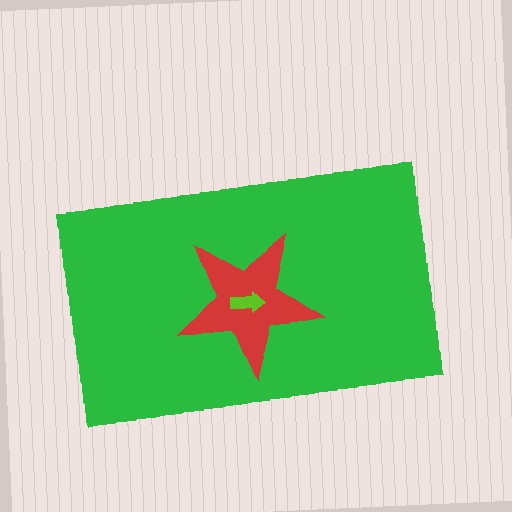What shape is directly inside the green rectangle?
The red star.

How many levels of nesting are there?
3.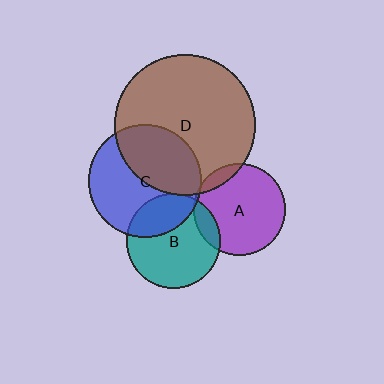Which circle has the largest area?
Circle D (brown).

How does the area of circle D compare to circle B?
Approximately 2.2 times.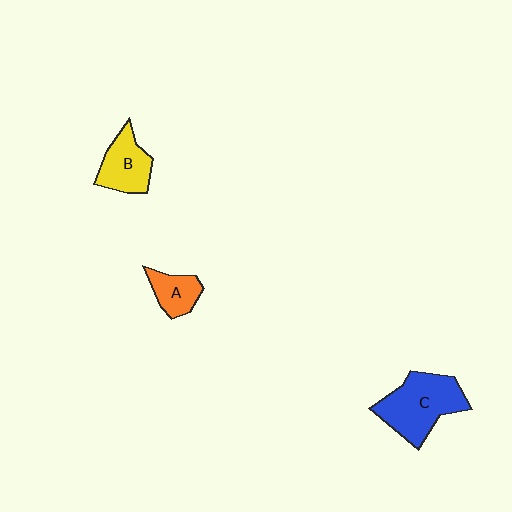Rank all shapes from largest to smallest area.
From largest to smallest: C (blue), B (yellow), A (orange).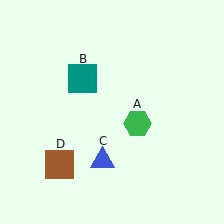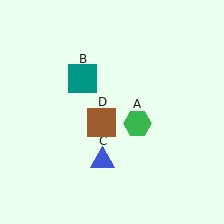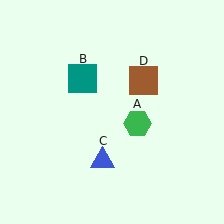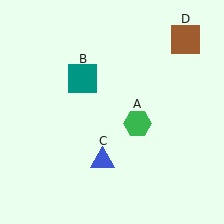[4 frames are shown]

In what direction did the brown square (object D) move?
The brown square (object D) moved up and to the right.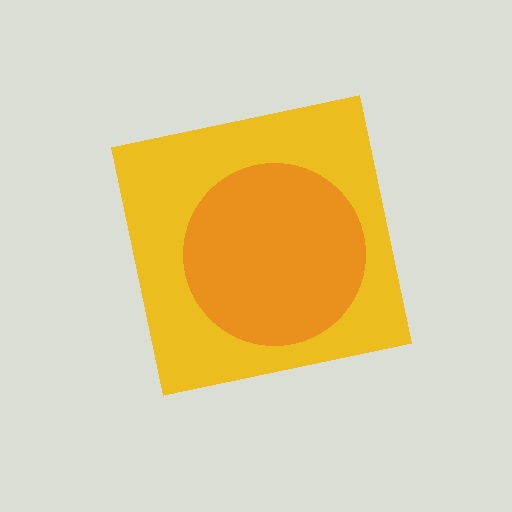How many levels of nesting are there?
2.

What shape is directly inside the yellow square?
The orange circle.